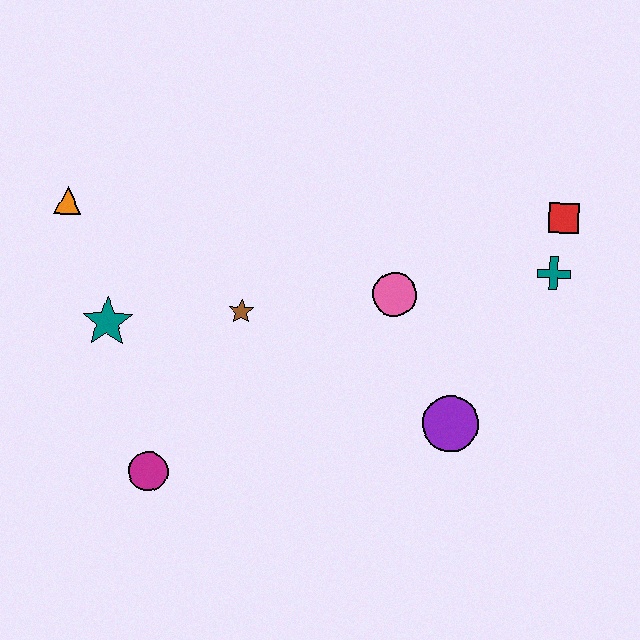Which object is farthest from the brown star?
The red square is farthest from the brown star.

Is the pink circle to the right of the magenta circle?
Yes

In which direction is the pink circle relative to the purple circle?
The pink circle is above the purple circle.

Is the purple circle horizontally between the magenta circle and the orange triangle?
No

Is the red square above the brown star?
Yes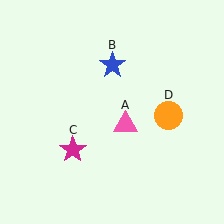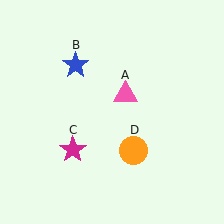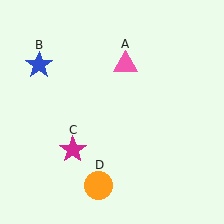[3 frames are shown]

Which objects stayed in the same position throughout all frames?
Magenta star (object C) remained stationary.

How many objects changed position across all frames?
3 objects changed position: pink triangle (object A), blue star (object B), orange circle (object D).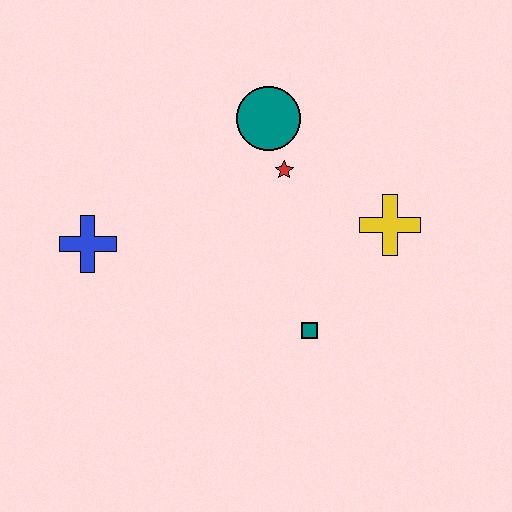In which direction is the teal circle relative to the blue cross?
The teal circle is to the right of the blue cross.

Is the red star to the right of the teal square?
No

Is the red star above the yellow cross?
Yes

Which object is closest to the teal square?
The yellow cross is closest to the teal square.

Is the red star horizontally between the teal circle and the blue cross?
No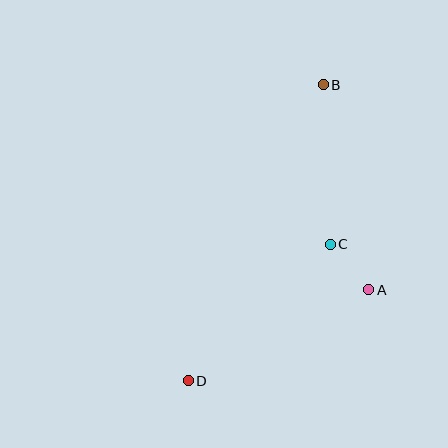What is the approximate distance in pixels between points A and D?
The distance between A and D is approximately 202 pixels.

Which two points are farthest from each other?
Points B and D are farthest from each other.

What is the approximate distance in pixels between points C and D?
The distance between C and D is approximately 197 pixels.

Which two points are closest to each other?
Points A and C are closest to each other.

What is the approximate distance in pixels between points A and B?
The distance between A and B is approximately 210 pixels.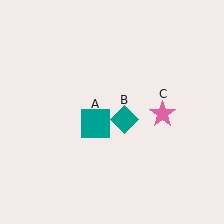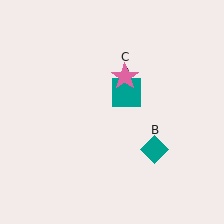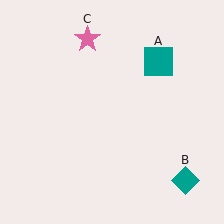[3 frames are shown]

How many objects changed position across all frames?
3 objects changed position: teal square (object A), teal diamond (object B), pink star (object C).